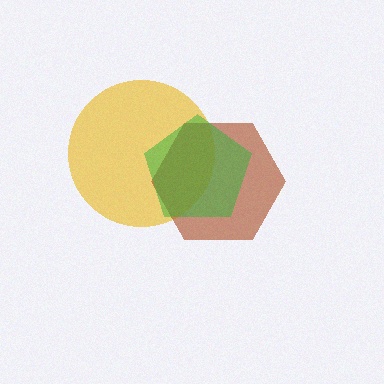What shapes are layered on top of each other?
The layered shapes are: a yellow circle, a brown hexagon, a green pentagon.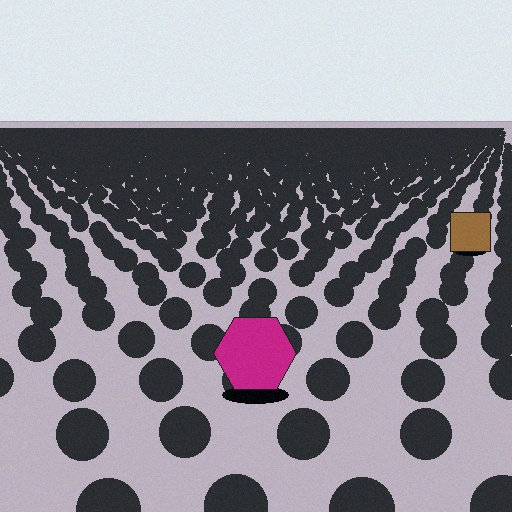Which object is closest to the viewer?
The magenta hexagon is closest. The texture marks near it are larger and more spread out.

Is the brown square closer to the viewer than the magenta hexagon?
No. The magenta hexagon is closer — you can tell from the texture gradient: the ground texture is coarser near it.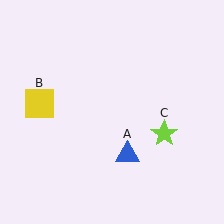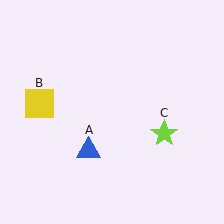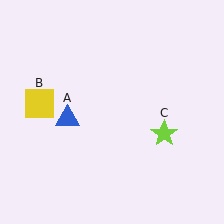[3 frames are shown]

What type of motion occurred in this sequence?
The blue triangle (object A) rotated clockwise around the center of the scene.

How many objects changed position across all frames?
1 object changed position: blue triangle (object A).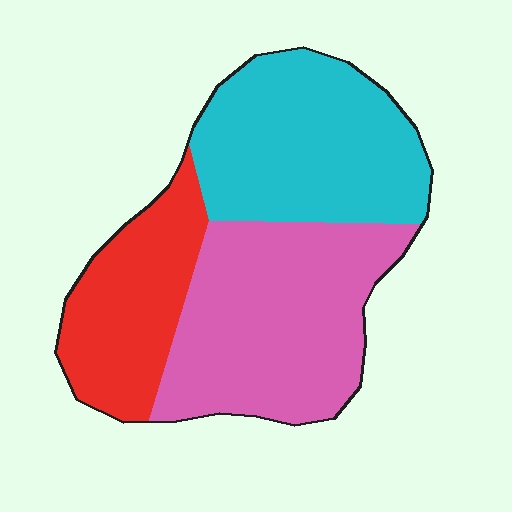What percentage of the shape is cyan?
Cyan takes up between a third and a half of the shape.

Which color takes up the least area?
Red, at roughly 25%.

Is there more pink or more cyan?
Pink.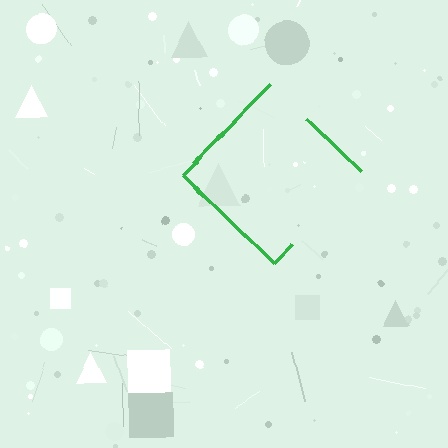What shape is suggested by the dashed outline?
The dashed outline suggests a diamond.